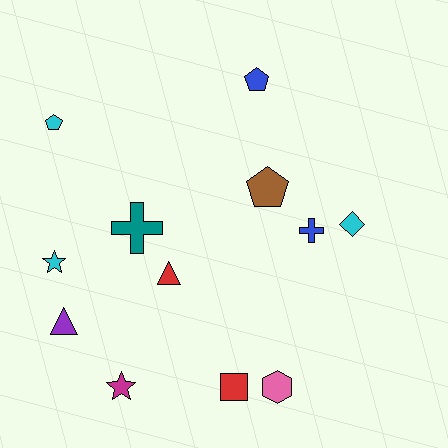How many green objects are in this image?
There are no green objects.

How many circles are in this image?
There are no circles.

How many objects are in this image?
There are 12 objects.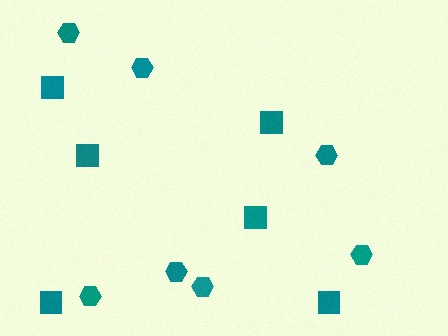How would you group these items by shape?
There are 2 groups: one group of hexagons (7) and one group of squares (6).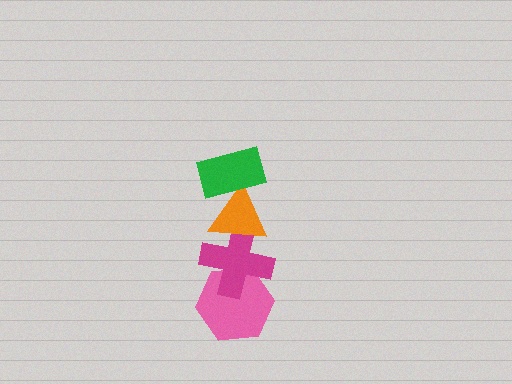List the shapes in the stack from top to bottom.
From top to bottom: the green rectangle, the orange triangle, the magenta cross, the pink hexagon.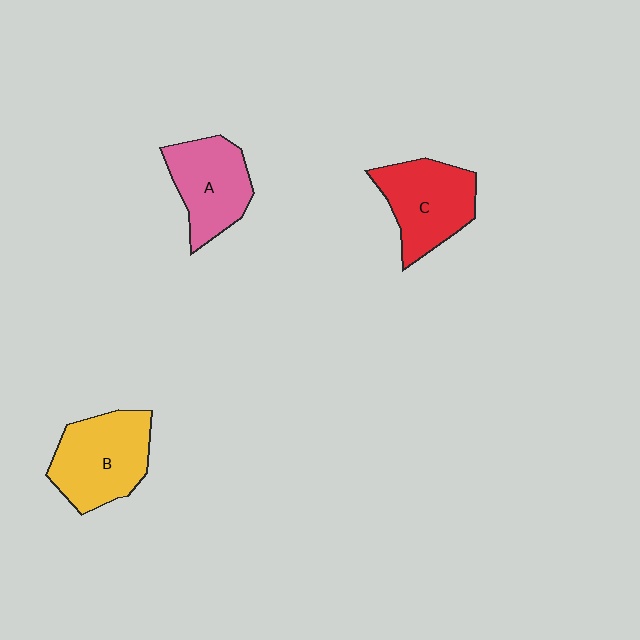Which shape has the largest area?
Shape B (yellow).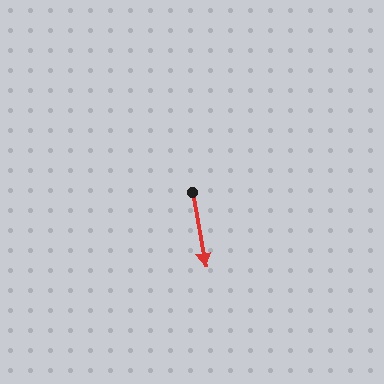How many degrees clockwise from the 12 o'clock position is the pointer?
Approximately 170 degrees.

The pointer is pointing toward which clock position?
Roughly 6 o'clock.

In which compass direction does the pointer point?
South.